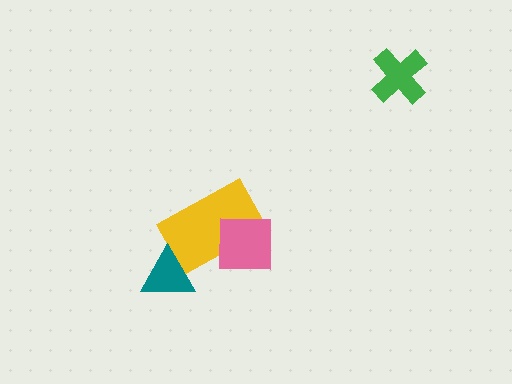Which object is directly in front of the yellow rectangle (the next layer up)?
The pink square is directly in front of the yellow rectangle.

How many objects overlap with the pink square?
1 object overlaps with the pink square.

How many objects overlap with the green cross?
0 objects overlap with the green cross.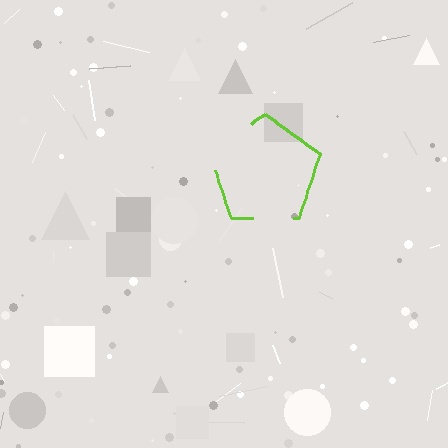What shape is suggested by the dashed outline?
The dashed outline suggests a pentagon.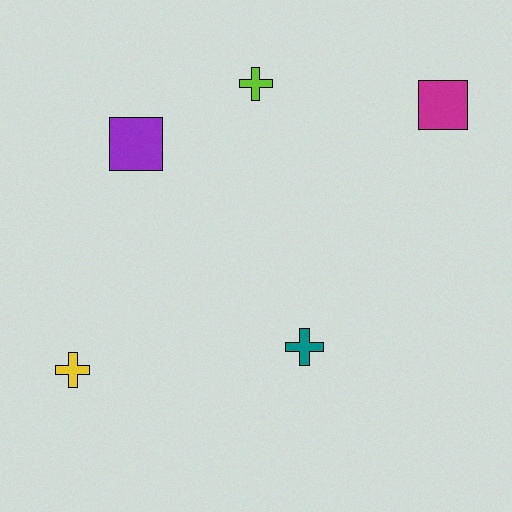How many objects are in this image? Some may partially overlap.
There are 5 objects.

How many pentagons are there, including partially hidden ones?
There are no pentagons.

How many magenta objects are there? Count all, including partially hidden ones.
There is 1 magenta object.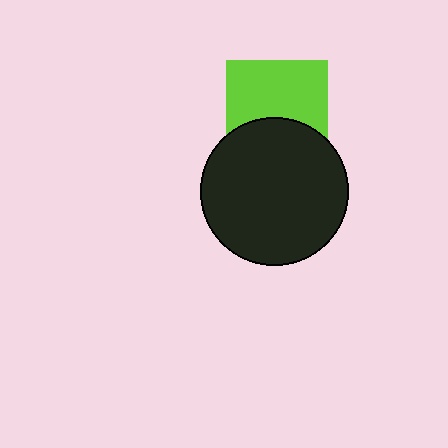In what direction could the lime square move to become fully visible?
The lime square could move up. That would shift it out from behind the black circle entirely.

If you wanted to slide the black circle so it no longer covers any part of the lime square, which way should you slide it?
Slide it down — that is the most direct way to separate the two shapes.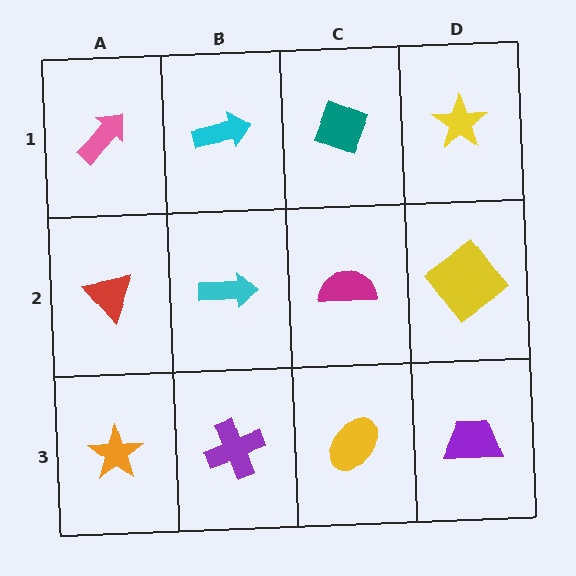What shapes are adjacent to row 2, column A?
A pink arrow (row 1, column A), an orange star (row 3, column A), a cyan arrow (row 2, column B).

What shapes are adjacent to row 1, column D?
A yellow diamond (row 2, column D), a teal diamond (row 1, column C).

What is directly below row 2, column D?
A purple trapezoid.